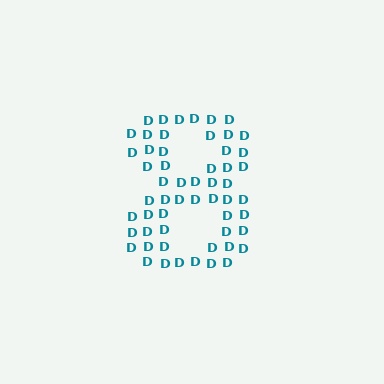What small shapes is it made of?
It is made of small letter D's.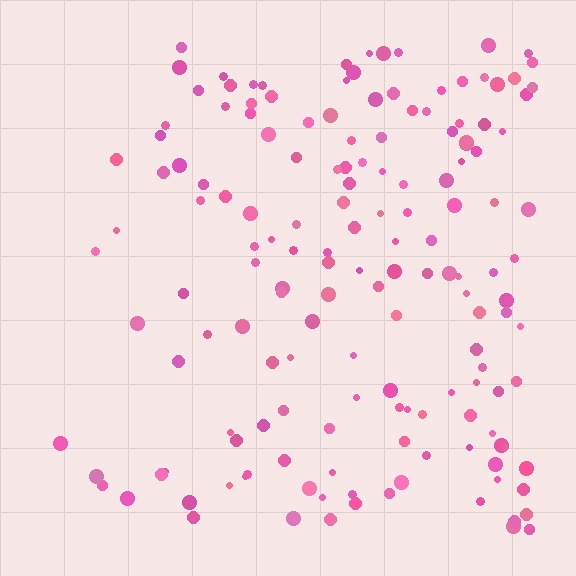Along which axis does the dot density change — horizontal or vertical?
Horizontal.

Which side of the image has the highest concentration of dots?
The right.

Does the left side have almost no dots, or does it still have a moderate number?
Still a moderate number, just noticeably fewer than the right.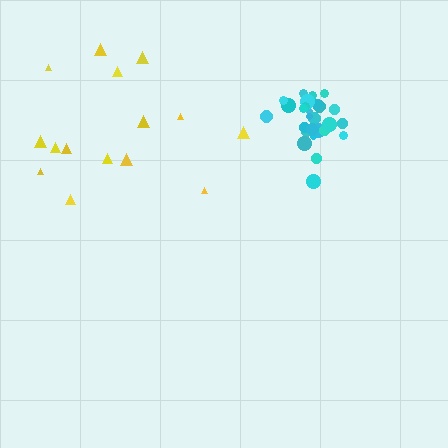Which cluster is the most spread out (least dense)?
Yellow.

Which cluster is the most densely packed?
Cyan.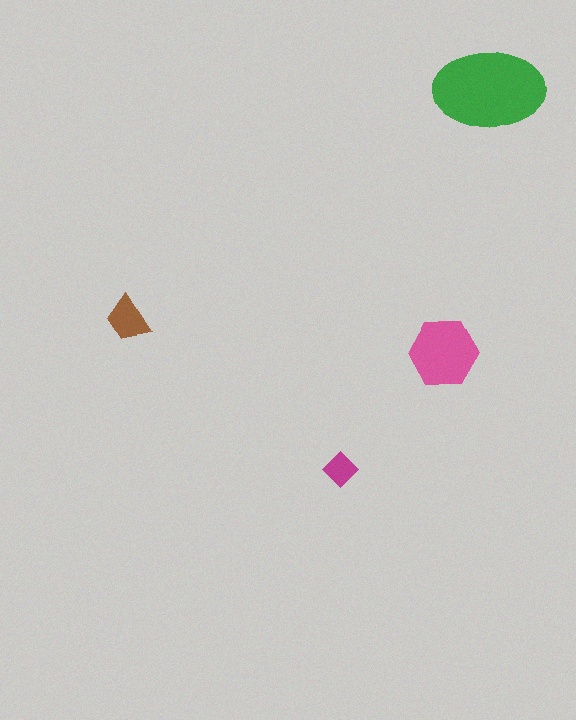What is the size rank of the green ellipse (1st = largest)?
1st.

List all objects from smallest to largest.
The magenta diamond, the brown trapezoid, the pink hexagon, the green ellipse.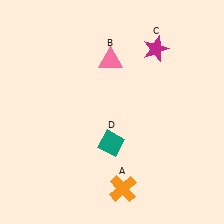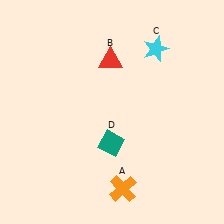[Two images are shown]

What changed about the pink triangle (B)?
In Image 1, B is pink. In Image 2, it changed to red.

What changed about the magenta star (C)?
In Image 1, C is magenta. In Image 2, it changed to cyan.